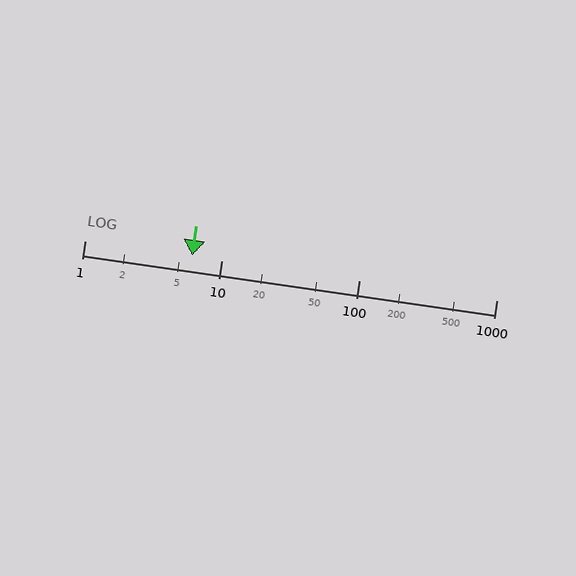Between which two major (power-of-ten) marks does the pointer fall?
The pointer is between 1 and 10.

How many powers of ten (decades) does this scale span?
The scale spans 3 decades, from 1 to 1000.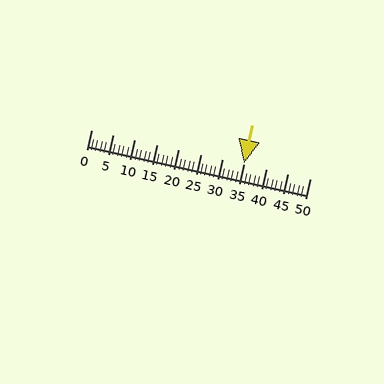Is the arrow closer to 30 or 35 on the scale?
The arrow is closer to 35.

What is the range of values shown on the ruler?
The ruler shows values from 0 to 50.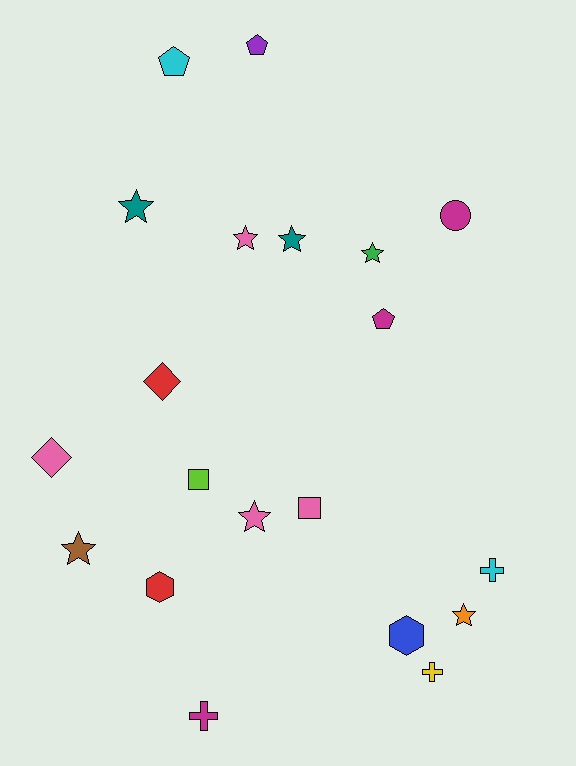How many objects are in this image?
There are 20 objects.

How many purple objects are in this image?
There is 1 purple object.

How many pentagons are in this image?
There are 3 pentagons.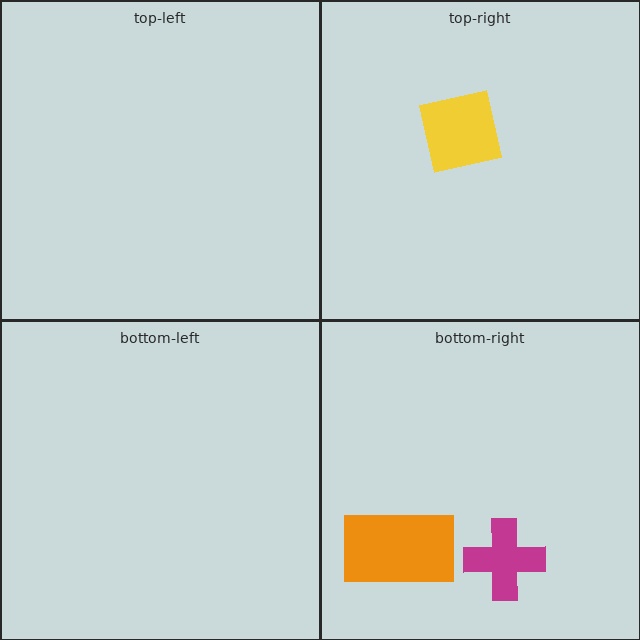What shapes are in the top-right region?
The yellow square.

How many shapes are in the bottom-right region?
2.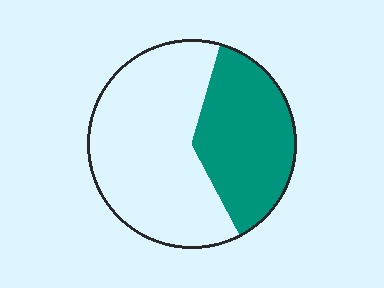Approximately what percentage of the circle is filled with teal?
Approximately 40%.